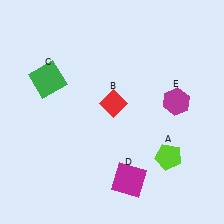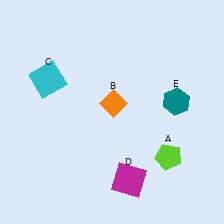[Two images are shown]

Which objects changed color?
B changed from red to orange. C changed from green to cyan. E changed from magenta to teal.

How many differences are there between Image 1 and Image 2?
There are 3 differences between the two images.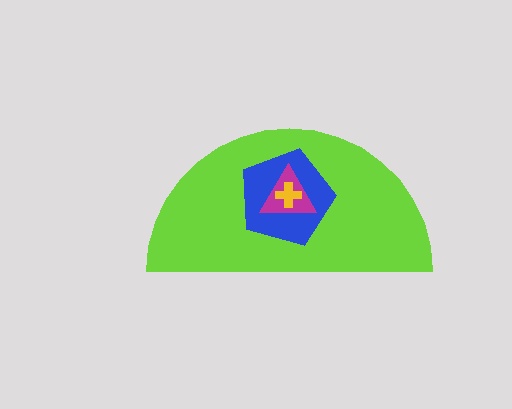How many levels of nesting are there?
4.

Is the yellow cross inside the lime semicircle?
Yes.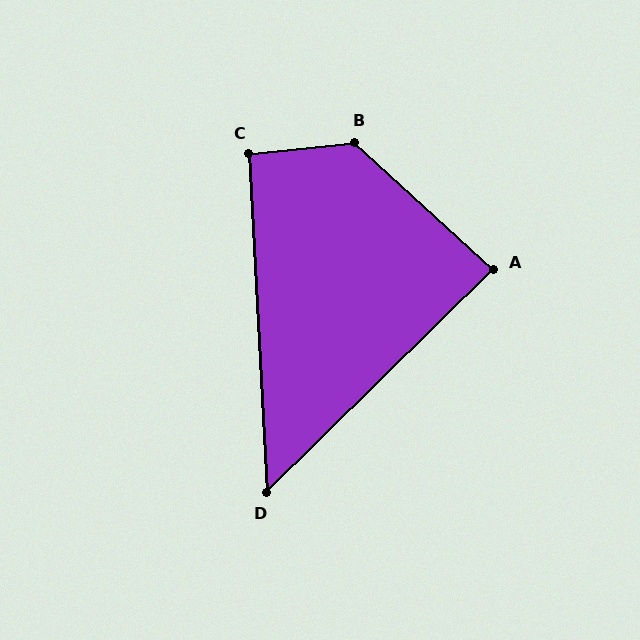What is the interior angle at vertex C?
Approximately 93 degrees (approximately right).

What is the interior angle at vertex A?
Approximately 87 degrees (approximately right).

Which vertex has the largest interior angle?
B, at approximately 131 degrees.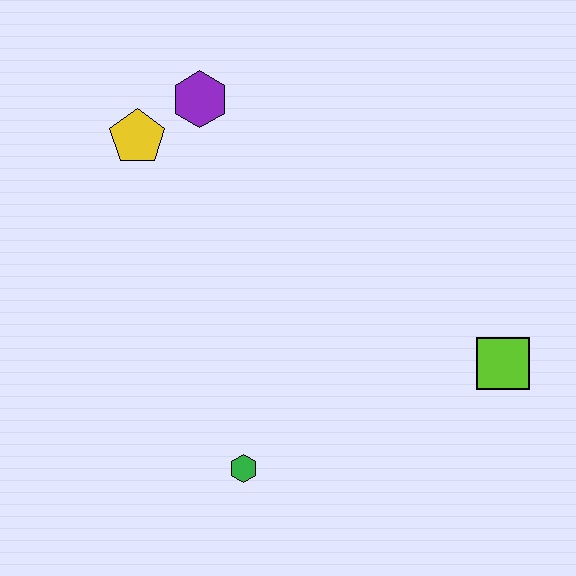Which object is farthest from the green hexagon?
The purple hexagon is farthest from the green hexagon.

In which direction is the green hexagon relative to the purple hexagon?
The green hexagon is below the purple hexagon.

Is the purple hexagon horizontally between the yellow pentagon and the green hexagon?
Yes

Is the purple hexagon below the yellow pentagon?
No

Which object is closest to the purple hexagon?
The yellow pentagon is closest to the purple hexagon.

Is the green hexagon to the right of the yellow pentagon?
Yes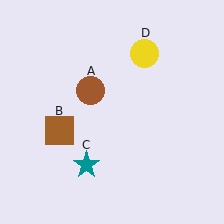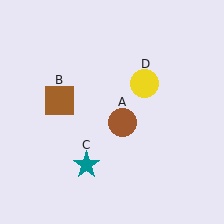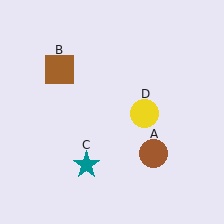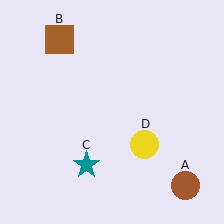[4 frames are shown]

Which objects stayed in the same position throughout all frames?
Teal star (object C) remained stationary.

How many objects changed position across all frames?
3 objects changed position: brown circle (object A), brown square (object B), yellow circle (object D).